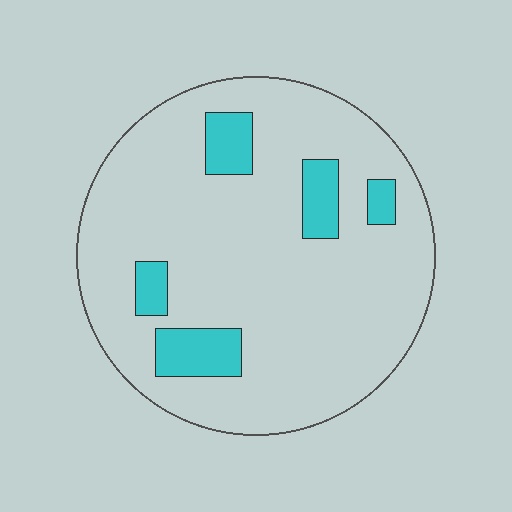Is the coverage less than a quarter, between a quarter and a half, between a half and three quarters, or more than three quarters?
Less than a quarter.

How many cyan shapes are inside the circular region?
5.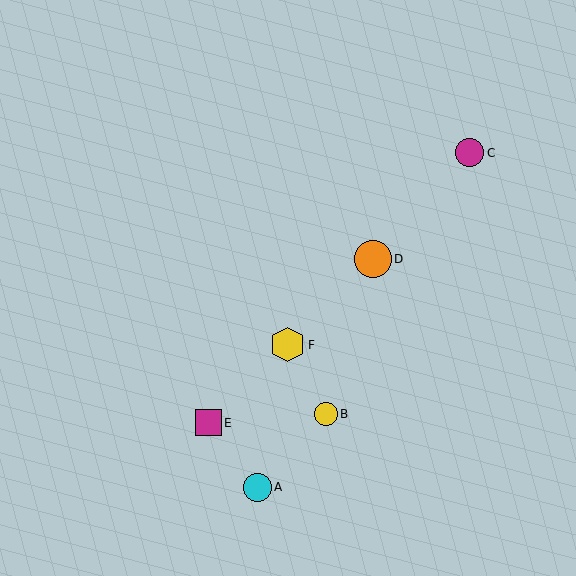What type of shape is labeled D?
Shape D is an orange circle.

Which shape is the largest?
The orange circle (labeled D) is the largest.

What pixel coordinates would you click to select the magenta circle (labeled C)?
Click at (470, 153) to select the magenta circle C.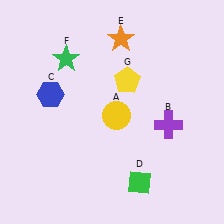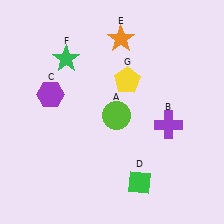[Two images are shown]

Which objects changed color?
A changed from yellow to lime. C changed from blue to purple.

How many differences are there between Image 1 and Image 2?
There are 2 differences between the two images.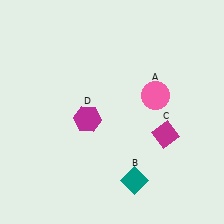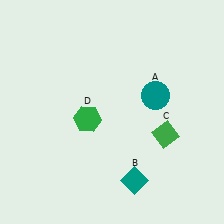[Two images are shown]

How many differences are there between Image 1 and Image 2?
There are 3 differences between the two images.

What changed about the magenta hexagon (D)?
In Image 1, D is magenta. In Image 2, it changed to green.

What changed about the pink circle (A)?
In Image 1, A is pink. In Image 2, it changed to teal.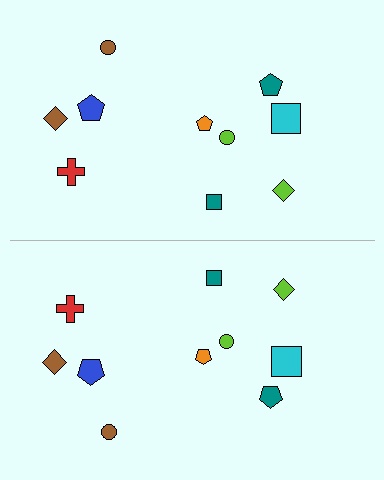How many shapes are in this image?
There are 20 shapes in this image.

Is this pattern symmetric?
Yes, this pattern has bilateral (reflection) symmetry.